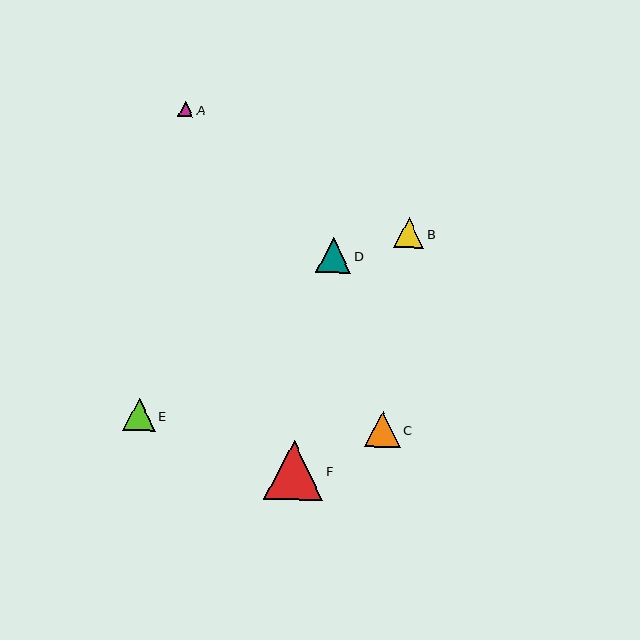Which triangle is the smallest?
Triangle A is the smallest with a size of approximately 15 pixels.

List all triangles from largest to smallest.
From largest to smallest: F, C, D, E, B, A.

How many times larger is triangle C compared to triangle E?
Triangle C is approximately 1.1 times the size of triangle E.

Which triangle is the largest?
Triangle F is the largest with a size of approximately 59 pixels.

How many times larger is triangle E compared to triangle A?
Triangle E is approximately 2.1 times the size of triangle A.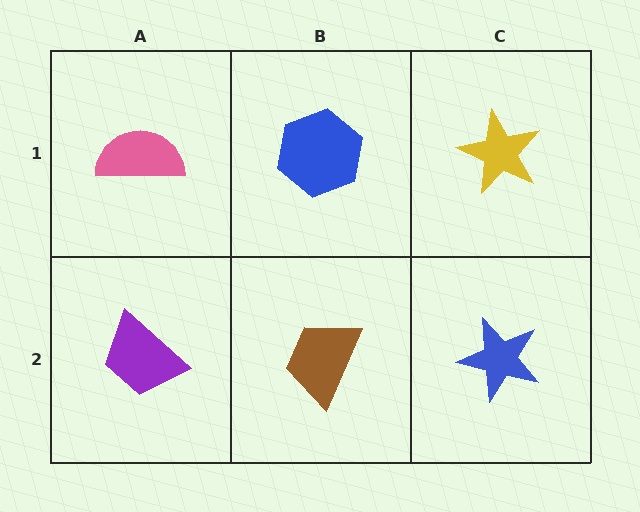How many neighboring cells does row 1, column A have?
2.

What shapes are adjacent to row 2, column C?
A yellow star (row 1, column C), a brown trapezoid (row 2, column B).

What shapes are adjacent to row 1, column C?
A blue star (row 2, column C), a blue hexagon (row 1, column B).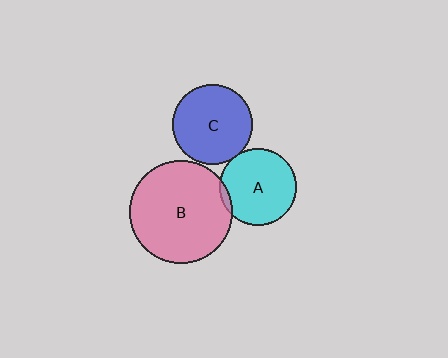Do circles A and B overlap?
Yes.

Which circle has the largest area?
Circle B (pink).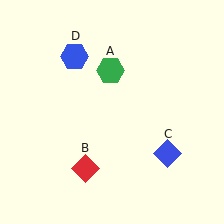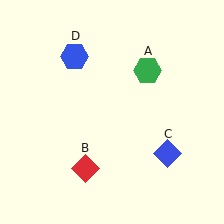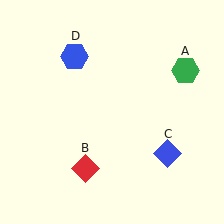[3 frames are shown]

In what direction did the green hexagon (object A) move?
The green hexagon (object A) moved right.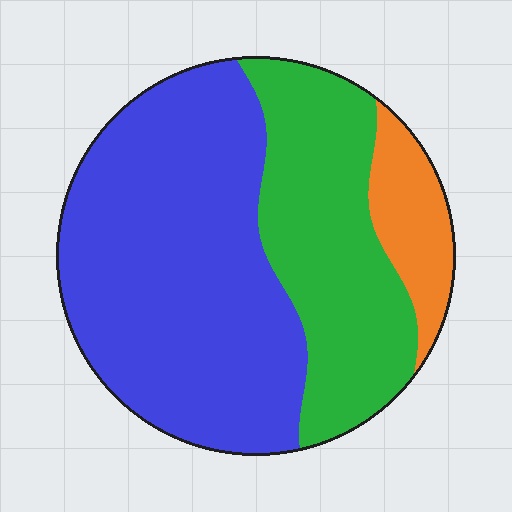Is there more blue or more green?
Blue.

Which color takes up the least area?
Orange, at roughly 10%.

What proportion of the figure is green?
Green takes up about one third (1/3) of the figure.